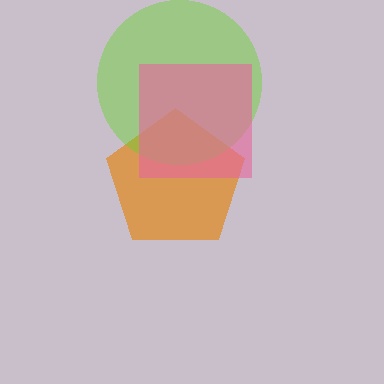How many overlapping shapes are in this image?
There are 3 overlapping shapes in the image.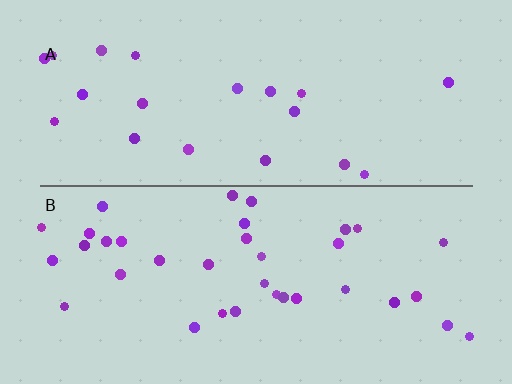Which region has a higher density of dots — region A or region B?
B (the bottom).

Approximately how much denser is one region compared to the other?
Approximately 1.7× — region B over region A.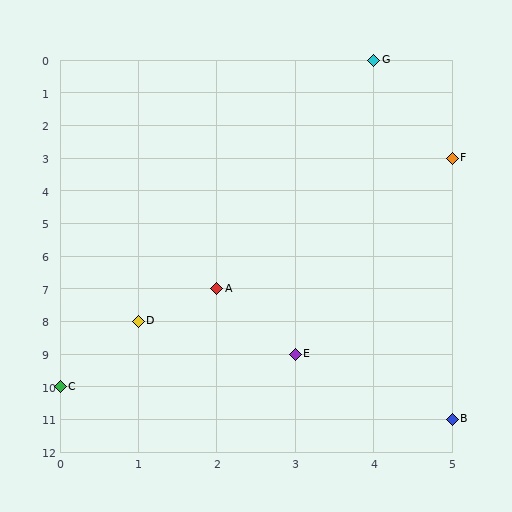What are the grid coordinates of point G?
Point G is at grid coordinates (4, 0).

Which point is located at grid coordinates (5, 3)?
Point F is at (5, 3).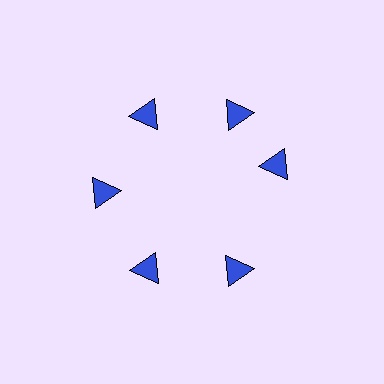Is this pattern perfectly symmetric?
No. The 6 blue triangles are arranged in a ring, but one element near the 3 o'clock position is rotated out of alignment along the ring, breaking the 6-fold rotational symmetry.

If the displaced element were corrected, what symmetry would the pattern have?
It would have 6-fold rotational symmetry — the pattern would map onto itself every 60 degrees.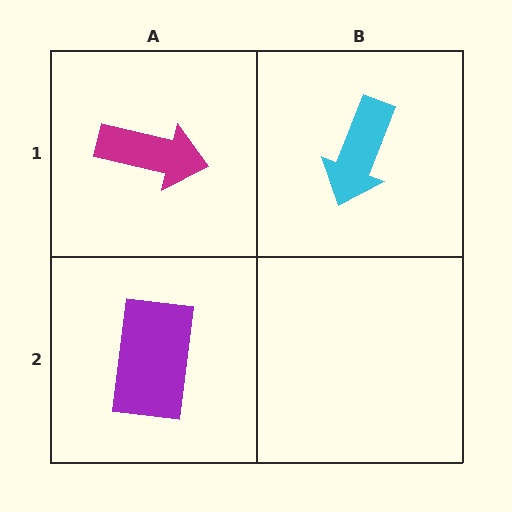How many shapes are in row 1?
2 shapes.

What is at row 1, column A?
A magenta arrow.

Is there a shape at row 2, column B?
No, that cell is empty.